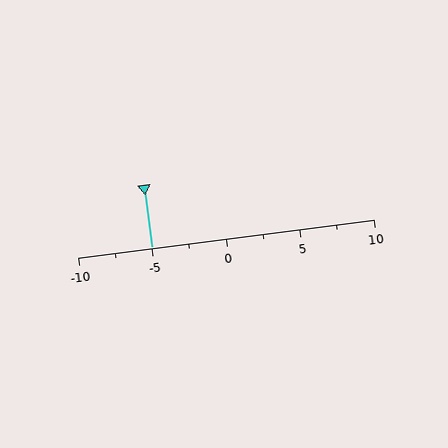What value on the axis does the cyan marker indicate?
The marker indicates approximately -5.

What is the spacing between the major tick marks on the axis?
The major ticks are spaced 5 apart.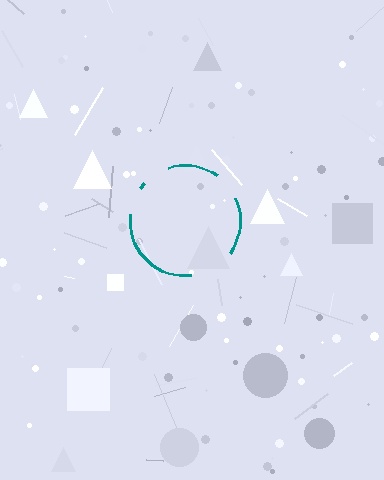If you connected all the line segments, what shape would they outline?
They would outline a circle.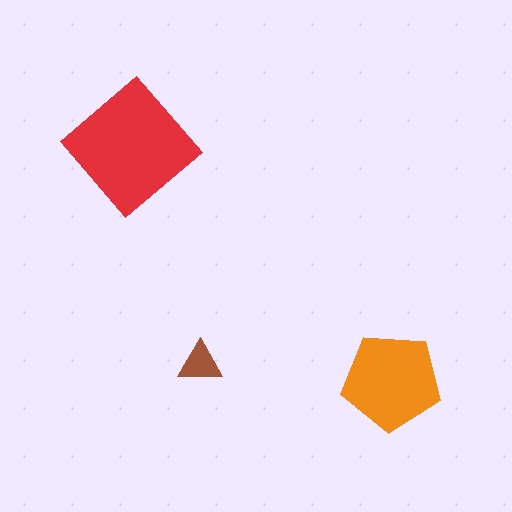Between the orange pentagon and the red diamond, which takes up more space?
The red diamond.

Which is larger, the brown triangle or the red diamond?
The red diamond.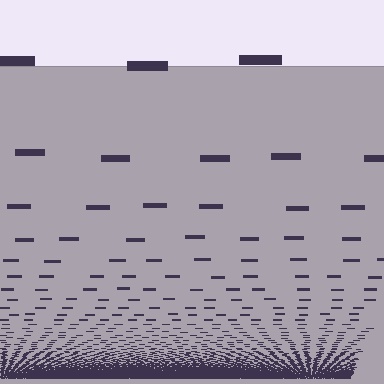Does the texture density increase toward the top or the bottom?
Density increases toward the bottom.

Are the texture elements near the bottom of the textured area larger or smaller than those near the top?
Smaller. The gradient is inverted — elements near the bottom are smaller and denser.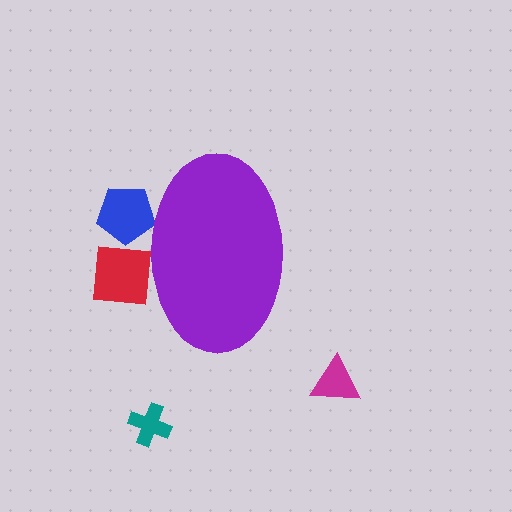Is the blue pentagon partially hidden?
Yes, the blue pentagon is partially hidden behind the purple ellipse.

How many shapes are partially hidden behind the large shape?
2 shapes are partially hidden.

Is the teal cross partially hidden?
No, the teal cross is fully visible.